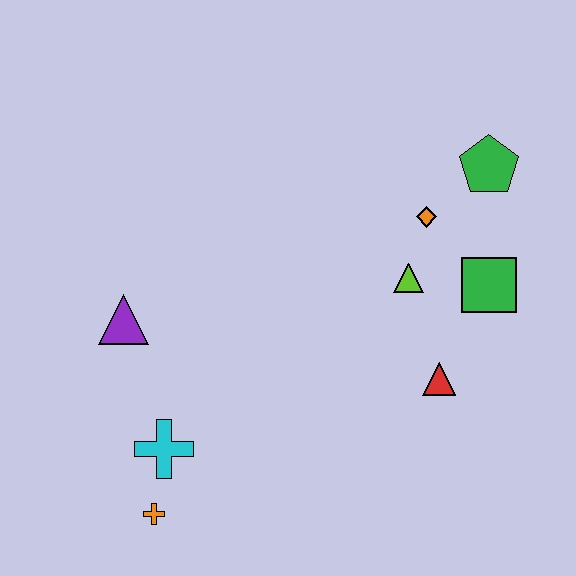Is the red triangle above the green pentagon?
No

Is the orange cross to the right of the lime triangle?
No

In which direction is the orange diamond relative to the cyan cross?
The orange diamond is to the right of the cyan cross.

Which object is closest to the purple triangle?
The cyan cross is closest to the purple triangle.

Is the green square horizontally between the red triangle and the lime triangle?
No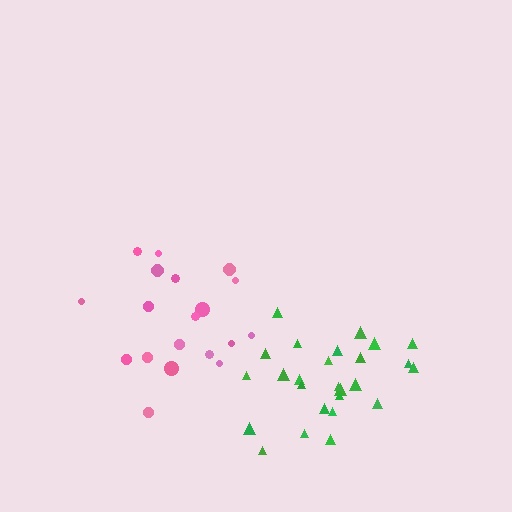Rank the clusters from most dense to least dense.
green, pink.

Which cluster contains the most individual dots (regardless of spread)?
Green (26).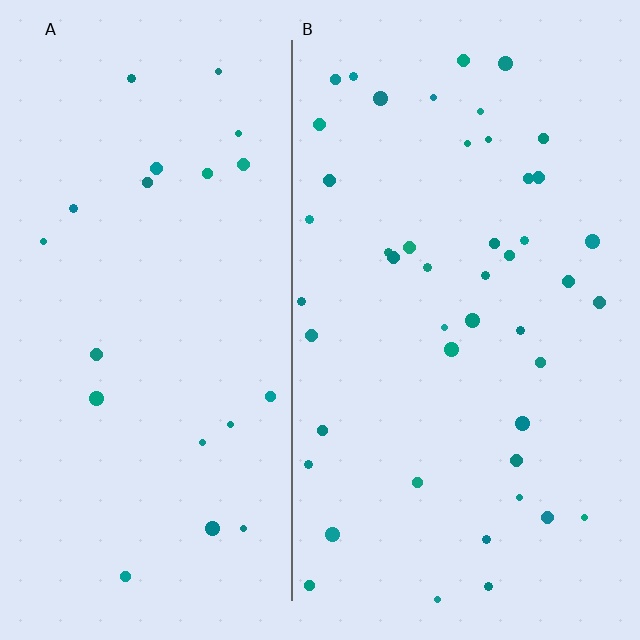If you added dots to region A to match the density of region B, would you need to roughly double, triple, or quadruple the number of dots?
Approximately double.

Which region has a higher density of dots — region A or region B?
B (the right).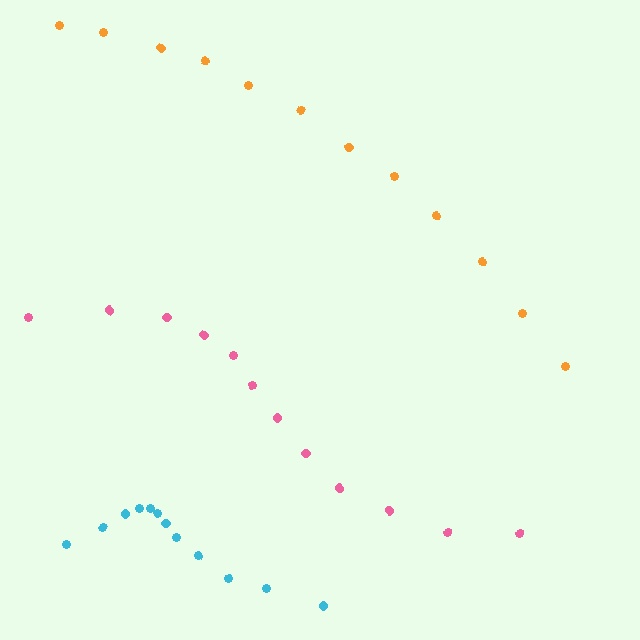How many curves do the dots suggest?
There are 3 distinct paths.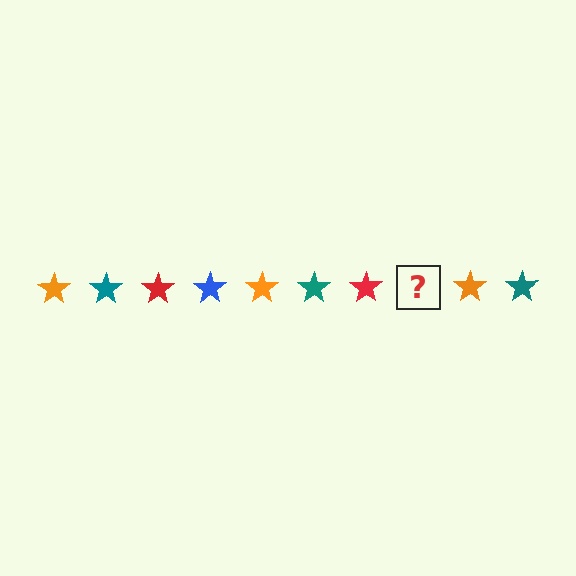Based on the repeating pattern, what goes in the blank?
The blank should be a blue star.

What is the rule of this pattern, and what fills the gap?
The rule is that the pattern cycles through orange, teal, red, blue stars. The gap should be filled with a blue star.